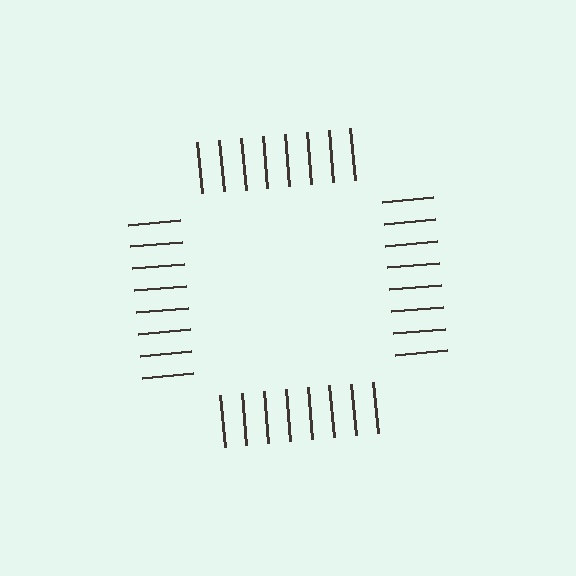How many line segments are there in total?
32 — 8 along each of the 4 edges.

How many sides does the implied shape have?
4 sides — the line-ends trace a square.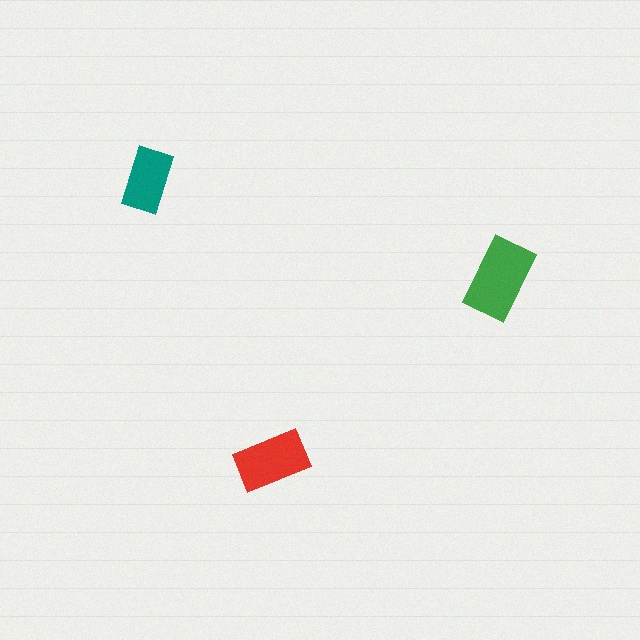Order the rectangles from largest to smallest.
the green one, the red one, the teal one.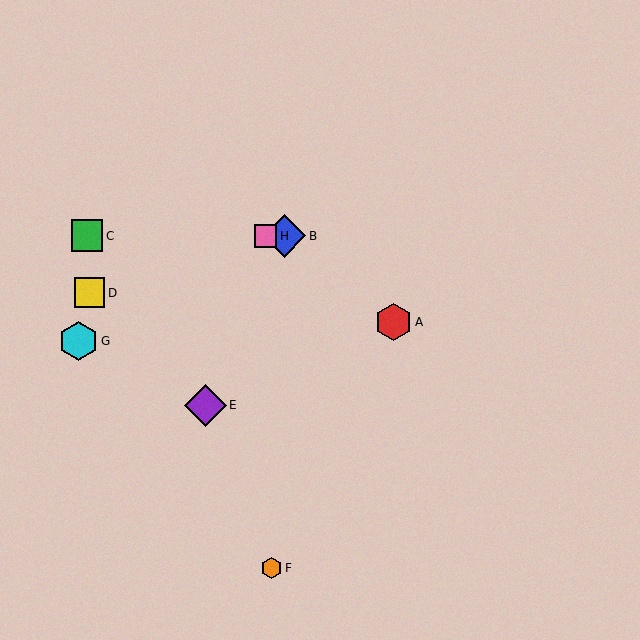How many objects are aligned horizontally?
3 objects (B, C, H) are aligned horizontally.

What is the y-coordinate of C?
Object C is at y≈236.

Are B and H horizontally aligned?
Yes, both are at y≈236.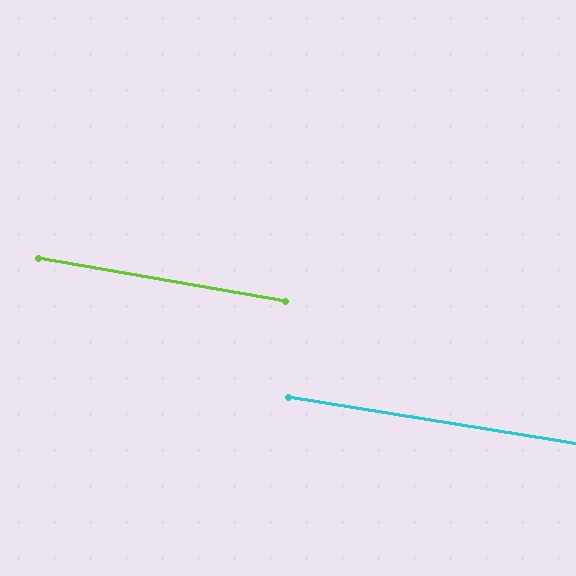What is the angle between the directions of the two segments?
Approximately 0 degrees.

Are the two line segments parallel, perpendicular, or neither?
Parallel — their directions differ by only 0.5°.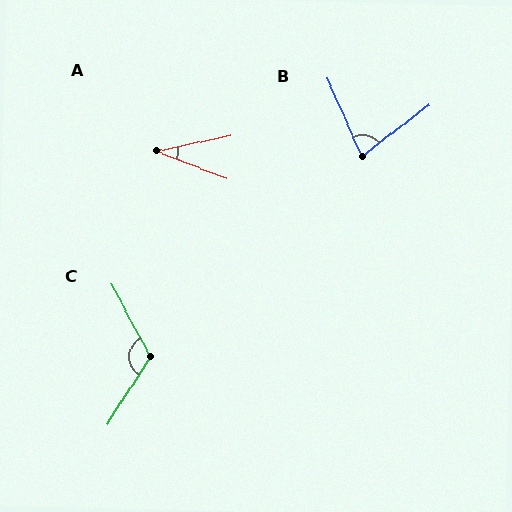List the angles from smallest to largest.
A (33°), B (76°), C (119°).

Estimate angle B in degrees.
Approximately 76 degrees.